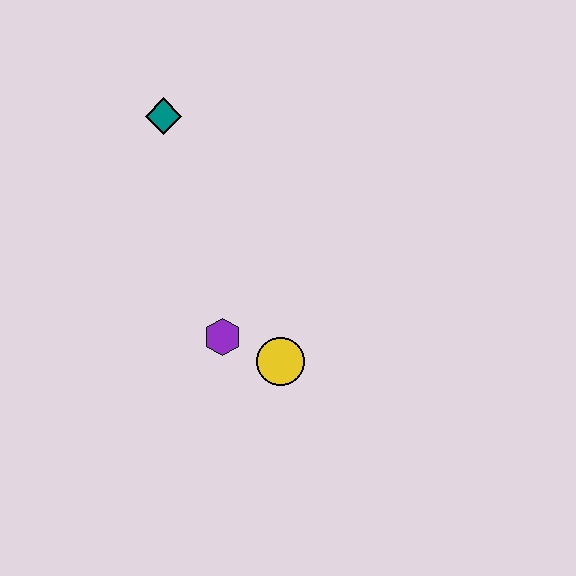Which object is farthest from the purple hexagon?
The teal diamond is farthest from the purple hexagon.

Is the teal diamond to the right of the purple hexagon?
No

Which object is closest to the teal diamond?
The purple hexagon is closest to the teal diamond.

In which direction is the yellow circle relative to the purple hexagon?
The yellow circle is to the right of the purple hexagon.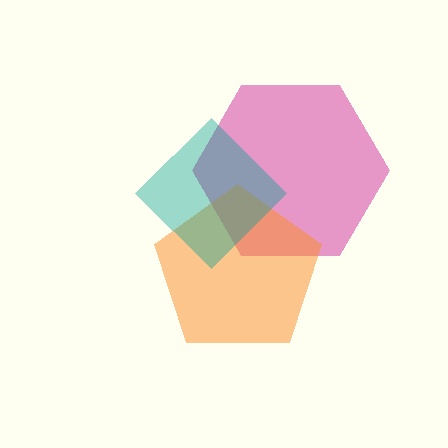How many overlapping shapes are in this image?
There are 3 overlapping shapes in the image.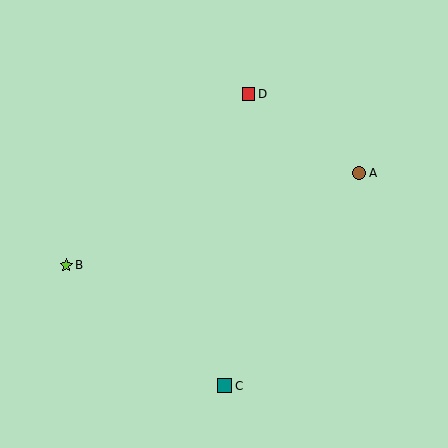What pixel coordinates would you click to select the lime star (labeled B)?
Click at (66, 265) to select the lime star B.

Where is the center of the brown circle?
The center of the brown circle is at (359, 173).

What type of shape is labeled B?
Shape B is a lime star.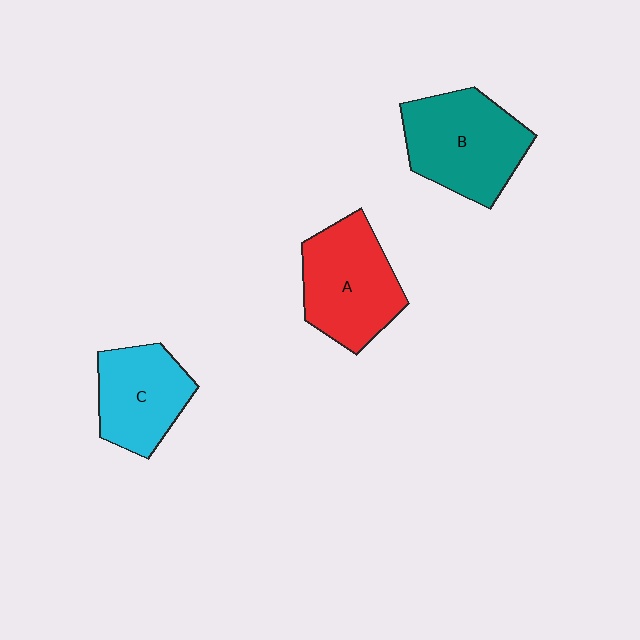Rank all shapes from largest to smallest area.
From largest to smallest: B (teal), A (red), C (cyan).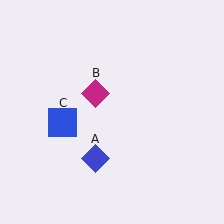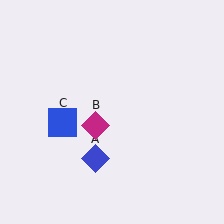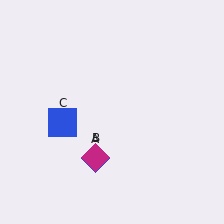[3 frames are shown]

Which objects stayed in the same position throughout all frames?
Blue diamond (object A) and blue square (object C) remained stationary.